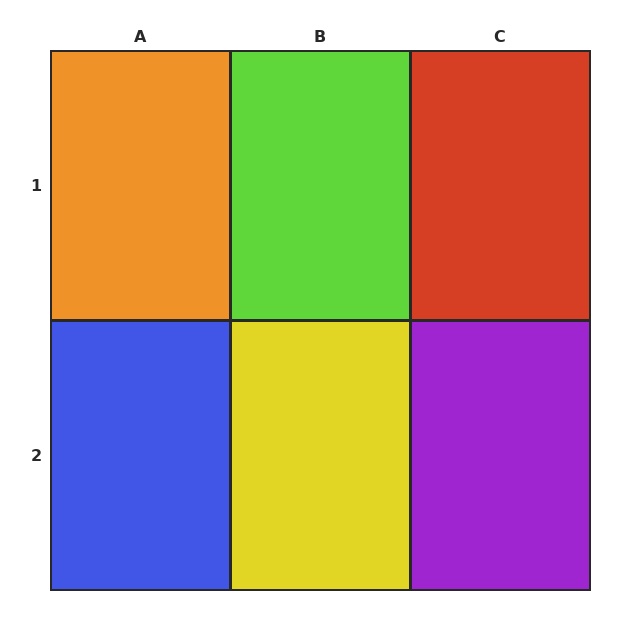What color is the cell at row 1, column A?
Orange.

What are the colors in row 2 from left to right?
Blue, yellow, purple.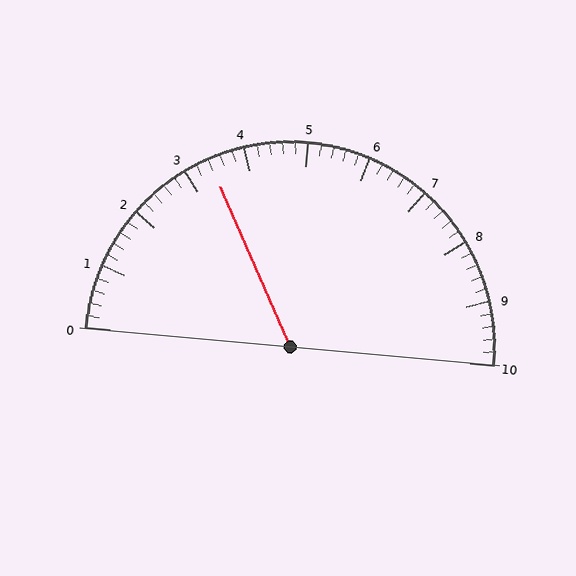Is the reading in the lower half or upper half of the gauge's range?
The reading is in the lower half of the range (0 to 10).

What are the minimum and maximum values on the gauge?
The gauge ranges from 0 to 10.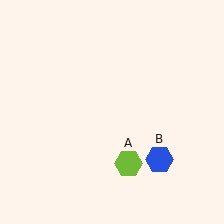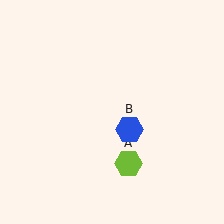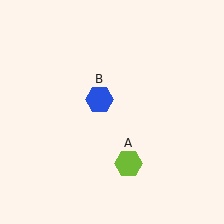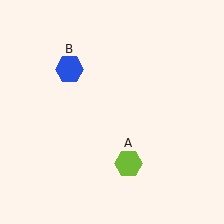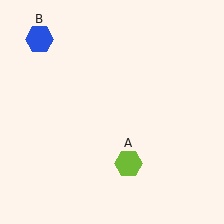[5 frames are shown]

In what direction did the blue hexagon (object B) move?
The blue hexagon (object B) moved up and to the left.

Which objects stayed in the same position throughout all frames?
Lime hexagon (object A) remained stationary.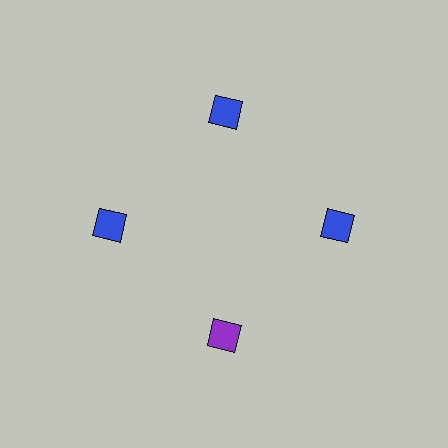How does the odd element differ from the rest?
It has a different color: purple instead of blue.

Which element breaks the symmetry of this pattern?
The purple diamond at roughly the 6 o'clock position breaks the symmetry. All other shapes are blue diamonds.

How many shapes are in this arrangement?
There are 4 shapes arranged in a ring pattern.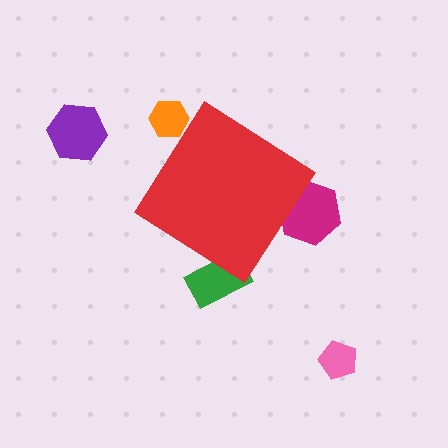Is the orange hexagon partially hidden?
Yes, the orange hexagon is partially hidden behind the red diamond.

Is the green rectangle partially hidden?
Yes, the green rectangle is partially hidden behind the red diamond.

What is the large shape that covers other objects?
A red diamond.